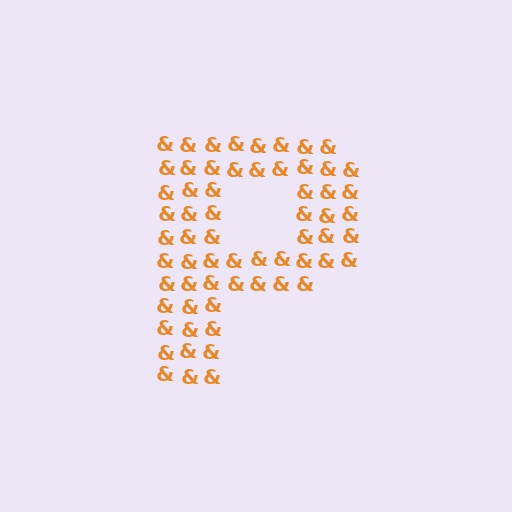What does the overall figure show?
The overall figure shows the letter P.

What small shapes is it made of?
It is made of small ampersands.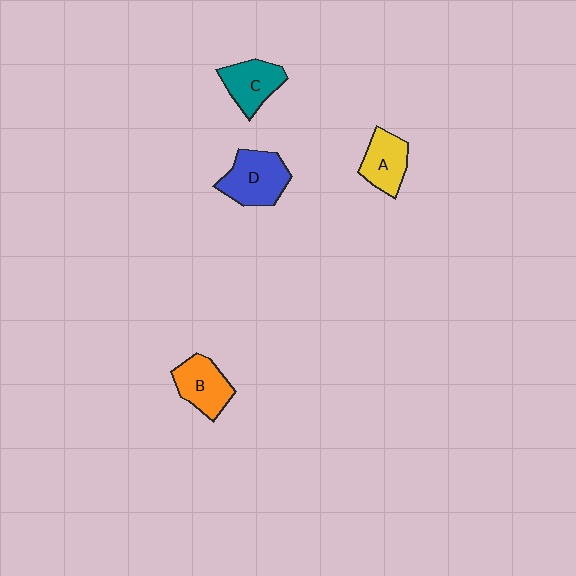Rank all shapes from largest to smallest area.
From largest to smallest: D (blue), B (orange), C (teal), A (yellow).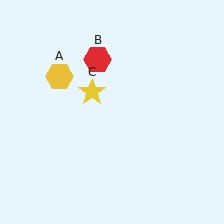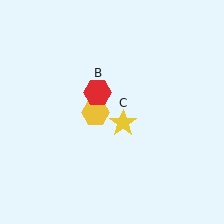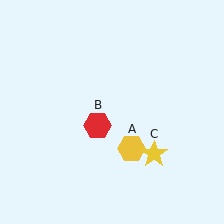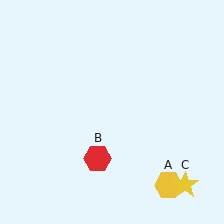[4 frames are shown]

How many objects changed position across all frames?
3 objects changed position: yellow hexagon (object A), red hexagon (object B), yellow star (object C).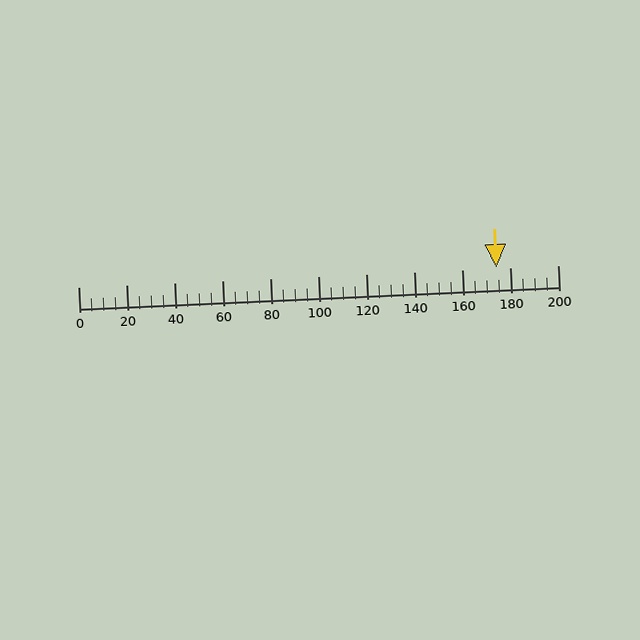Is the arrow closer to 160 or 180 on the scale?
The arrow is closer to 180.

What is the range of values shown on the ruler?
The ruler shows values from 0 to 200.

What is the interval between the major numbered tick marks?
The major tick marks are spaced 20 units apart.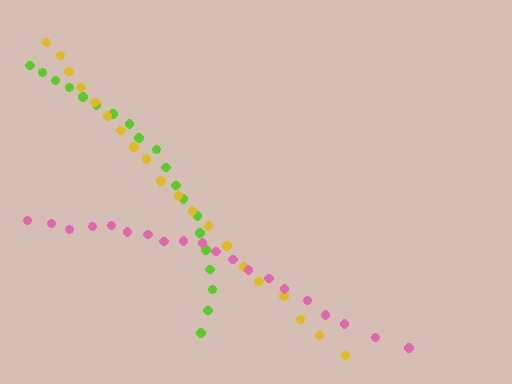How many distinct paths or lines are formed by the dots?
There are 3 distinct paths.